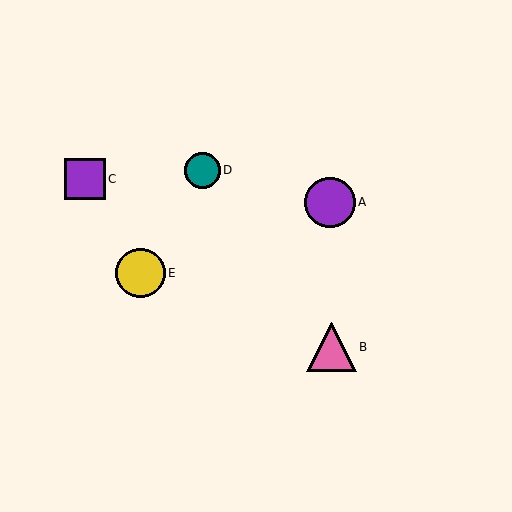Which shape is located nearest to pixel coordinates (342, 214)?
The purple circle (labeled A) at (330, 202) is nearest to that location.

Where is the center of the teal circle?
The center of the teal circle is at (202, 170).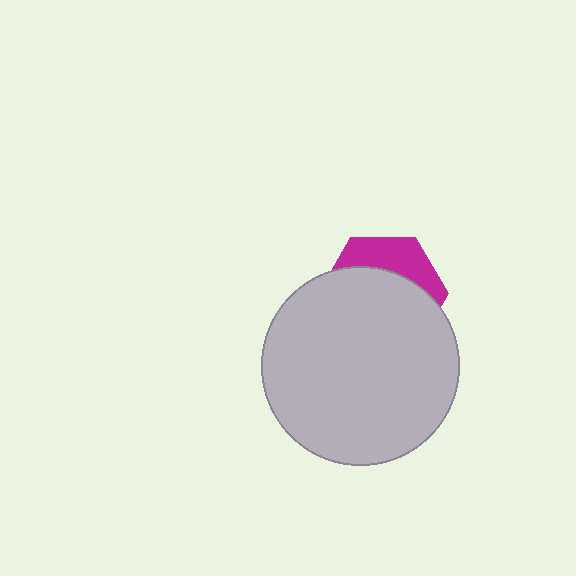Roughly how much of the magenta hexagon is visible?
A small part of it is visible (roughly 31%).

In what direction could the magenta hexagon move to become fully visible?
The magenta hexagon could move up. That would shift it out from behind the light gray circle entirely.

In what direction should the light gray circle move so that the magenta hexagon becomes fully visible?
The light gray circle should move down. That is the shortest direction to clear the overlap and leave the magenta hexagon fully visible.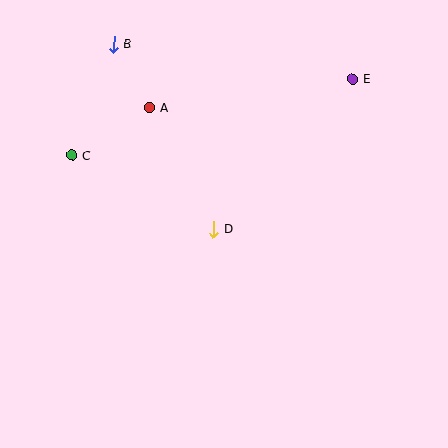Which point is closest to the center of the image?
Point D at (213, 229) is closest to the center.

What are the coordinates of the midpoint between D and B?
The midpoint between D and B is at (164, 137).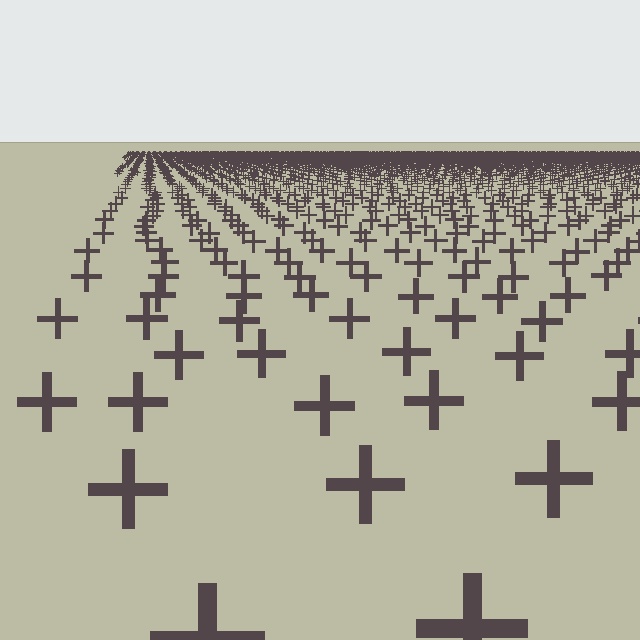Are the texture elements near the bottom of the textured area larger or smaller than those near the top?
Larger. Near the bottom, elements are closer to the viewer and appear at a bigger on-screen size.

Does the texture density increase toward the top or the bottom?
Density increases toward the top.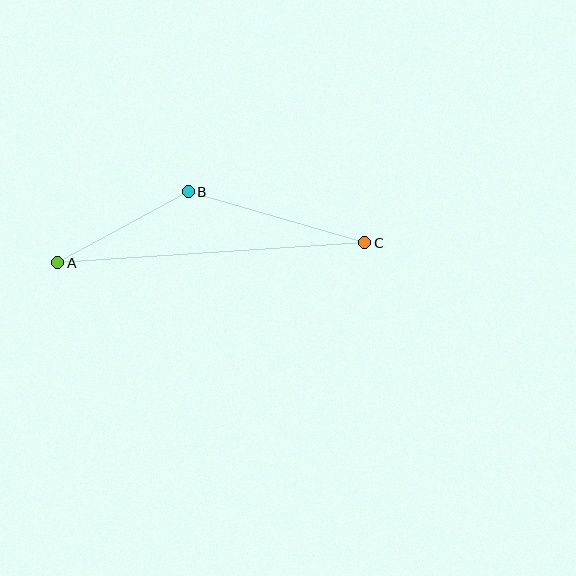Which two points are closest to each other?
Points A and B are closest to each other.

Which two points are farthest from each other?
Points A and C are farthest from each other.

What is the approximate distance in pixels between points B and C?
The distance between B and C is approximately 184 pixels.